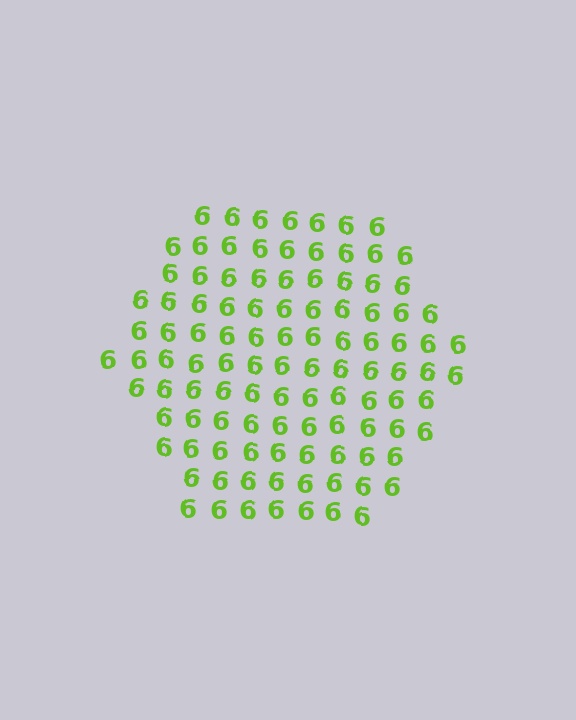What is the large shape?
The large shape is a hexagon.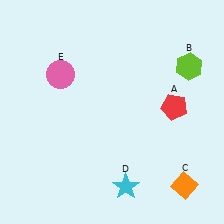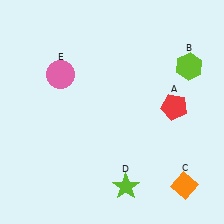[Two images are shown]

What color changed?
The star (D) changed from cyan in Image 1 to lime in Image 2.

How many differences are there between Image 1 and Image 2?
There is 1 difference between the two images.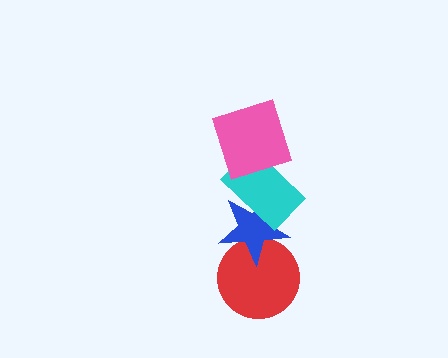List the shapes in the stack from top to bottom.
From top to bottom: the pink square, the cyan rectangle, the blue star, the red circle.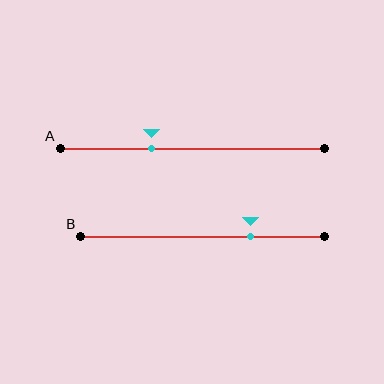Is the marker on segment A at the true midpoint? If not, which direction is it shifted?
No, the marker on segment A is shifted to the left by about 16% of the segment length.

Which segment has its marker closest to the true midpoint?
Segment A has its marker closest to the true midpoint.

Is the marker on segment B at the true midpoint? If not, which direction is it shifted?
No, the marker on segment B is shifted to the right by about 20% of the segment length.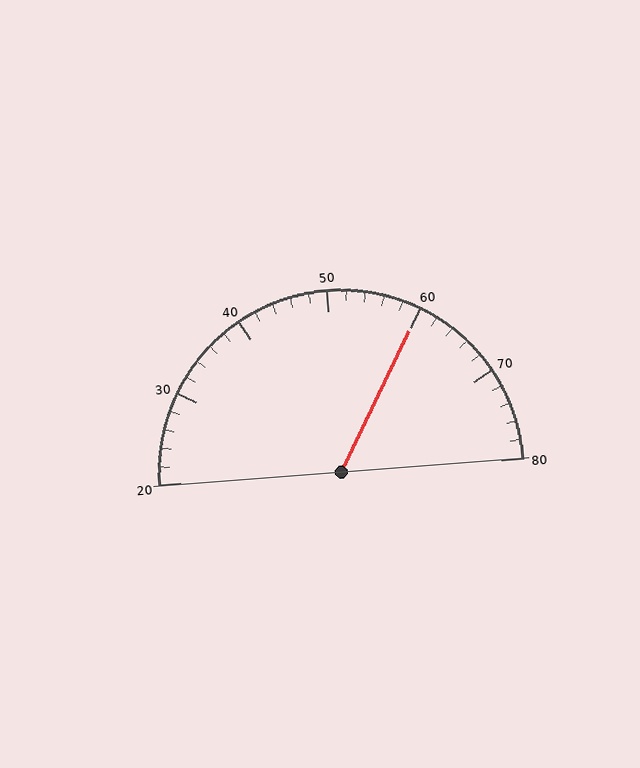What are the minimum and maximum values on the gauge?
The gauge ranges from 20 to 80.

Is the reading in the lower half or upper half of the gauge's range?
The reading is in the upper half of the range (20 to 80).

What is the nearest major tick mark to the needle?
The nearest major tick mark is 60.